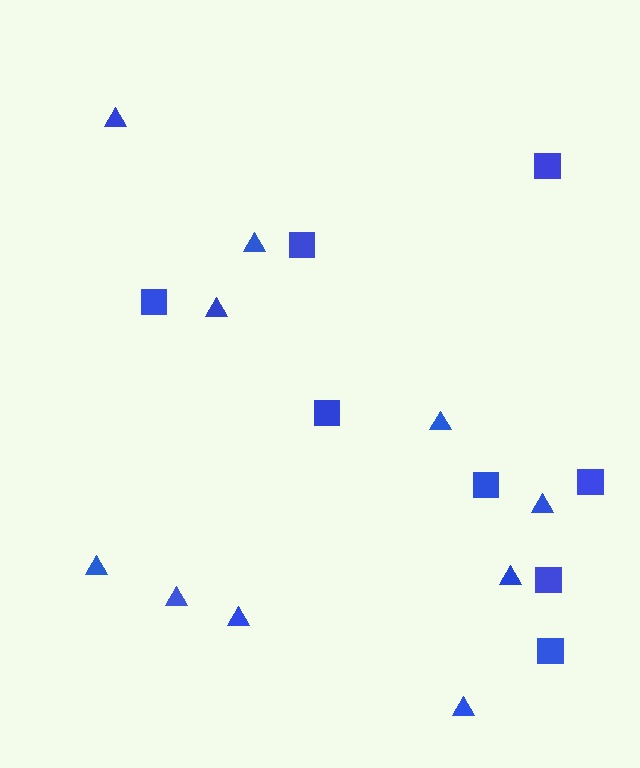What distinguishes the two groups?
There are 2 groups: one group of squares (8) and one group of triangles (10).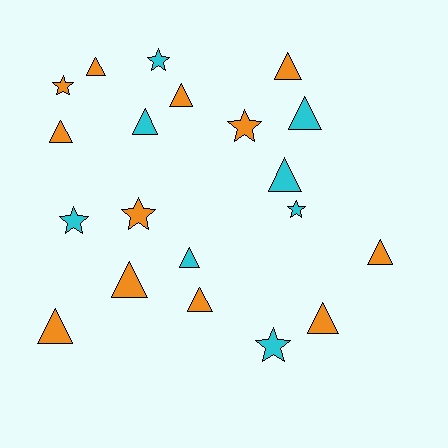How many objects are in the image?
There are 20 objects.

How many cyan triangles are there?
There are 4 cyan triangles.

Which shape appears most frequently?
Triangle, with 13 objects.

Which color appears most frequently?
Orange, with 12 objects.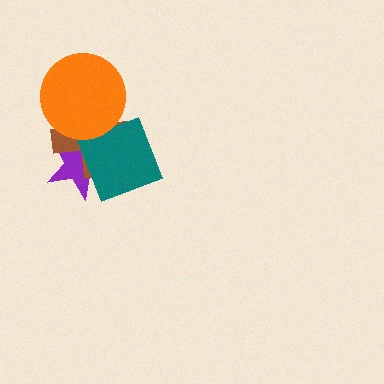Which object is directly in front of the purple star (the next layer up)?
The brown cross is directly in front of the purple star.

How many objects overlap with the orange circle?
2 objects overlap with the orange circle.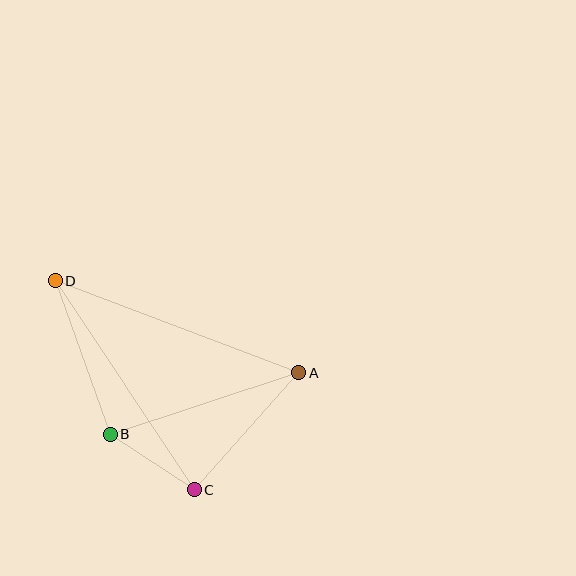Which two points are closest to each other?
Points B and C are closest to each other.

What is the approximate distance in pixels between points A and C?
The distance between A and C is approximately 157 pixels.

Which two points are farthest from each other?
Points A and D are farthest from each other.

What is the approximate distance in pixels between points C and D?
The distance between C and D is approximately 251 pixels.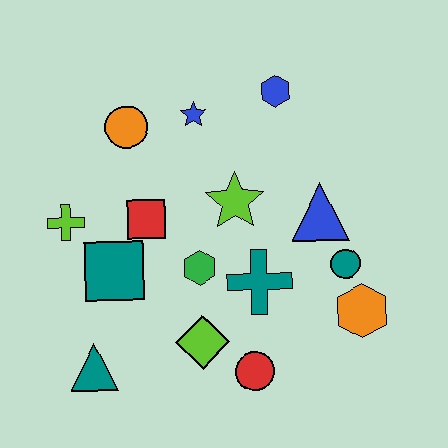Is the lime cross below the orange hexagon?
No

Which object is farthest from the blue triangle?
The teal triangle is farthest from the blue triangle.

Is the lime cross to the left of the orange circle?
Yes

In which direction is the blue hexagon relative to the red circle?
The blue hexagon is above the red circle.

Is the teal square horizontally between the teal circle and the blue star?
No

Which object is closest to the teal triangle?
The teal square is closest to the teal triangle.